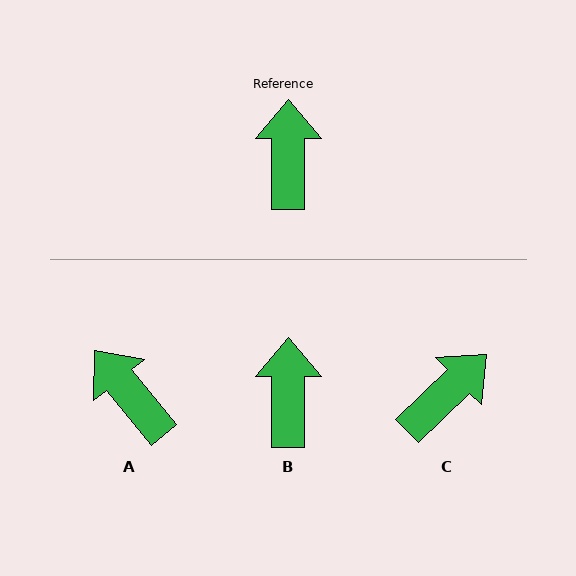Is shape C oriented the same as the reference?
No, it is off by about 46 degrees.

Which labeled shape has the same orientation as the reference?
B.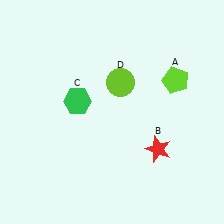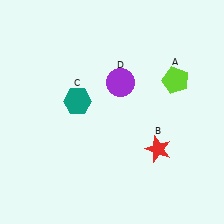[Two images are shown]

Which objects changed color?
C changed from green to teal. D changed from lime to purple.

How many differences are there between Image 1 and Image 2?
There are 2 differences between the two images.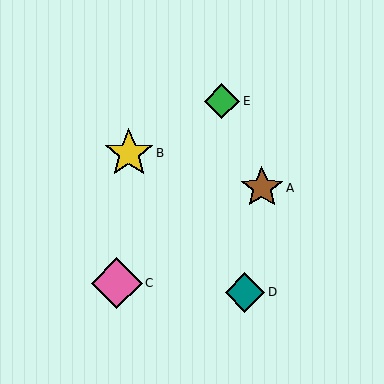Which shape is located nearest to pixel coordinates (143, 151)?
The yellow star (labeled B) at (129, 153) is nearest to that location.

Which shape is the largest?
The pink diamond (labeled C) is the largest.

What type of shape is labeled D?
Shape D is a teal diamond.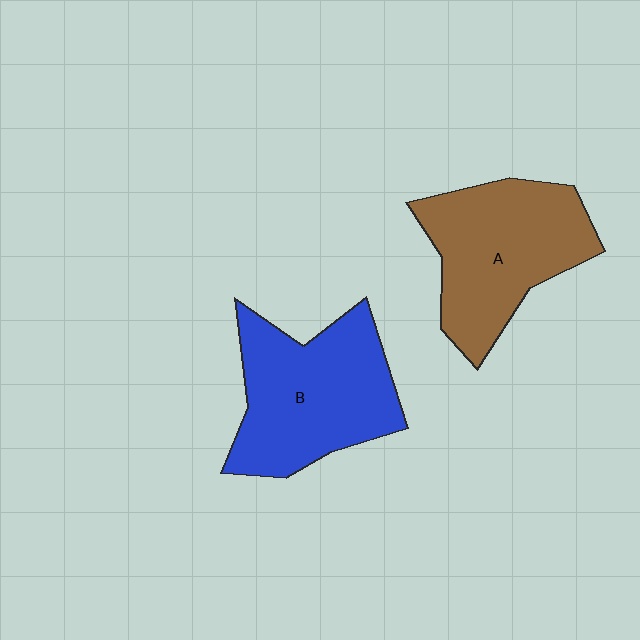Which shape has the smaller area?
Shape A (brown).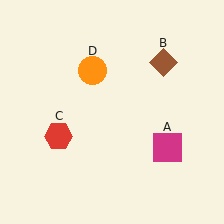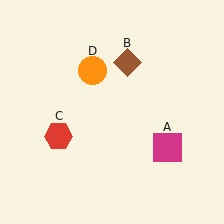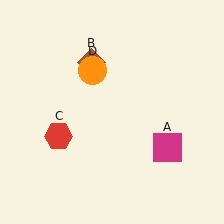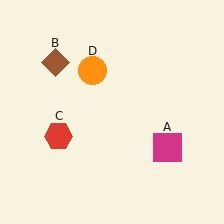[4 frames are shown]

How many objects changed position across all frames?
1 object changed position: brown diamond (object B).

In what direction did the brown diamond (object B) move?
The brown diamond (object B) moved left.